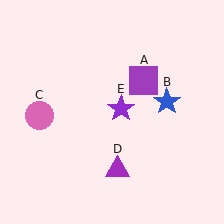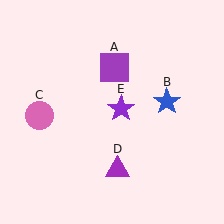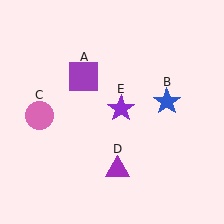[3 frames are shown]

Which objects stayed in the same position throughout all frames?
Blue star (object B) and pink circle (object C) and purple triangle (object D) and purple star (object E) remained stationary.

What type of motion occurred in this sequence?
The purple square (object A) rotated counterclockwise around the center of the scene.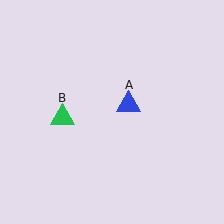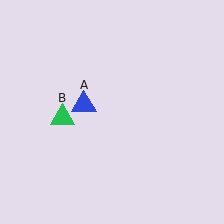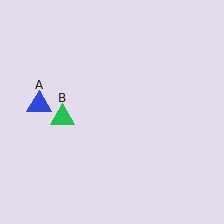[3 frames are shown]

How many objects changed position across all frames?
1 object changed position: blue triangle (object A).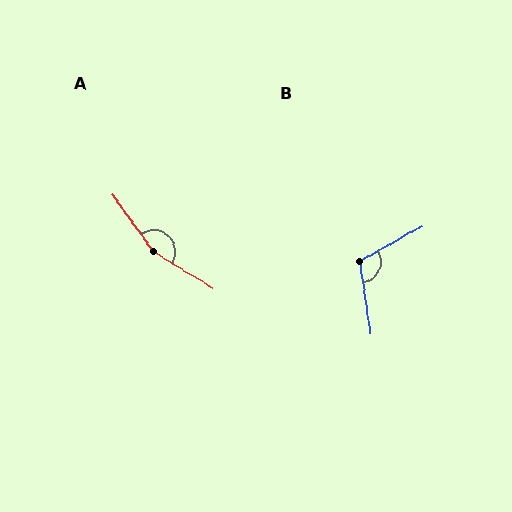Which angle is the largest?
A, at approximately 158 degrees.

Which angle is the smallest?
B, at approximately 111 degrees.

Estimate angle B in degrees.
Approximately 111 degrees.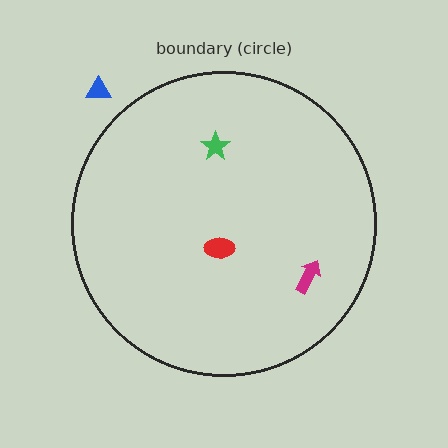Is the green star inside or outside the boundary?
Inside.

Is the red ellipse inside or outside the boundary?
Inside.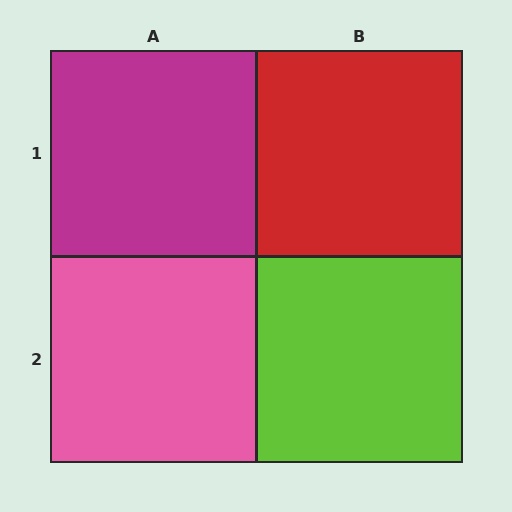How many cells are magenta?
1 cell is magenta.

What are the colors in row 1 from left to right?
Magenta, red.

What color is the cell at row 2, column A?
Pink.